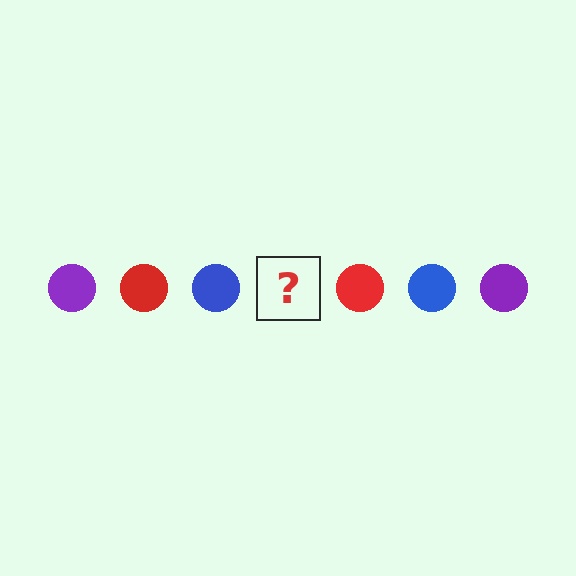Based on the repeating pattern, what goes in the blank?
The blank should be a purple circle.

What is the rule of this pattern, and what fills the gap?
The rule is that the pattern cycles through purple, red, blue circles. The gap should be filled with a purple circle.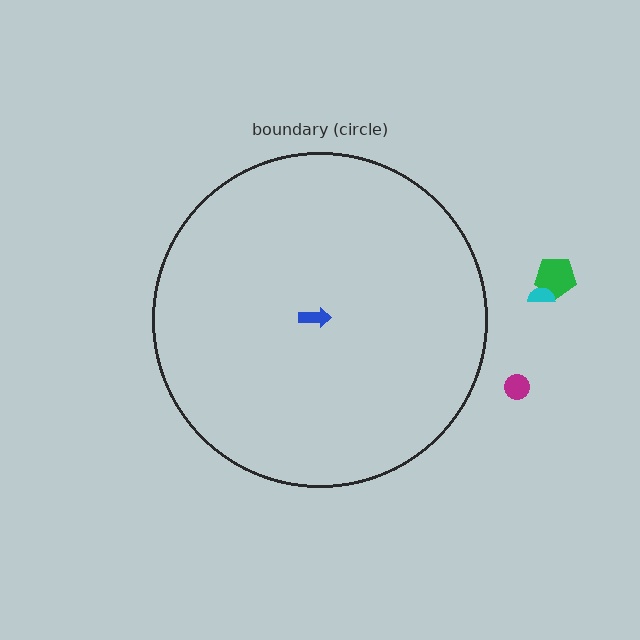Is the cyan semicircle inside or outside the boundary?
Outside.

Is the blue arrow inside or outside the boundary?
Inside.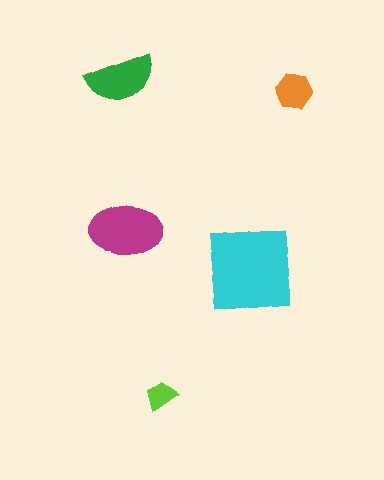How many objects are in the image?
There are 5 objects in the image.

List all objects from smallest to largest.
The lime trapezoid, the orange hexagon, the green semicircle, the magenta ellipse, the cyan square.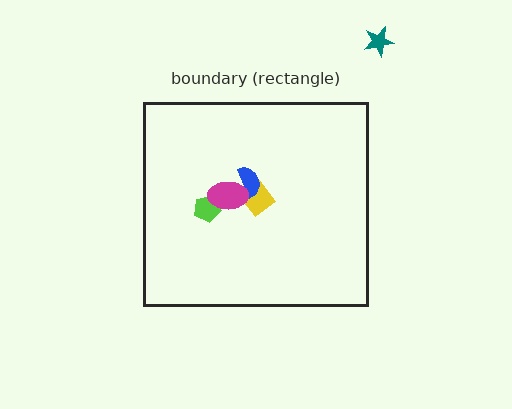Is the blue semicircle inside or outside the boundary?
Inside.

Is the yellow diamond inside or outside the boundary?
Inside.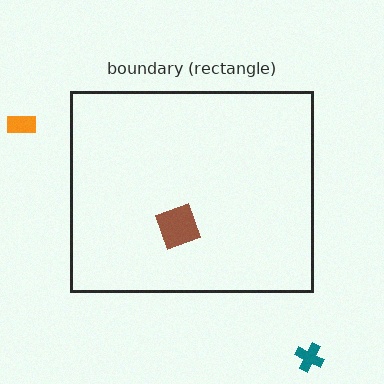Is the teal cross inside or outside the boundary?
Outside.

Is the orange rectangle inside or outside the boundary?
Outside.